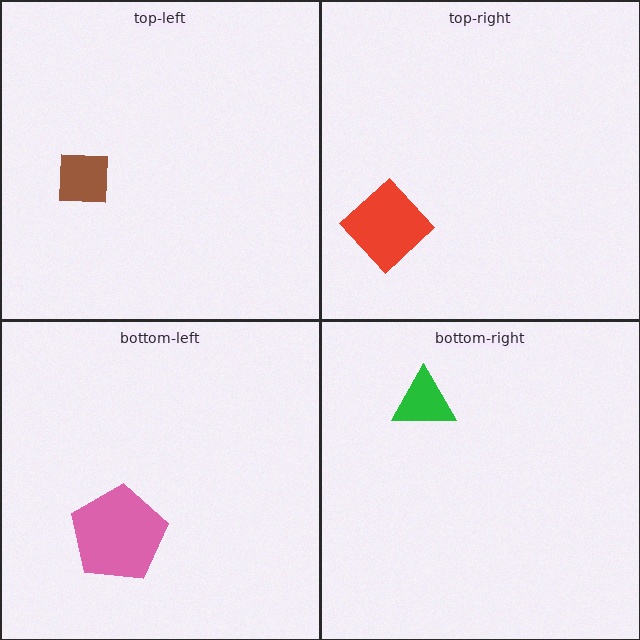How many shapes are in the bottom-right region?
1.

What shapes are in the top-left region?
The brown square.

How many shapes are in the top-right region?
1.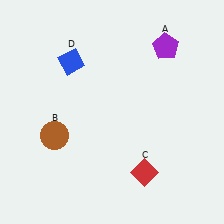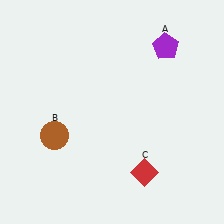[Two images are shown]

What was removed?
The blue diamond (D) was removed in Image 2.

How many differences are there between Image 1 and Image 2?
There is 1 difference between the two images.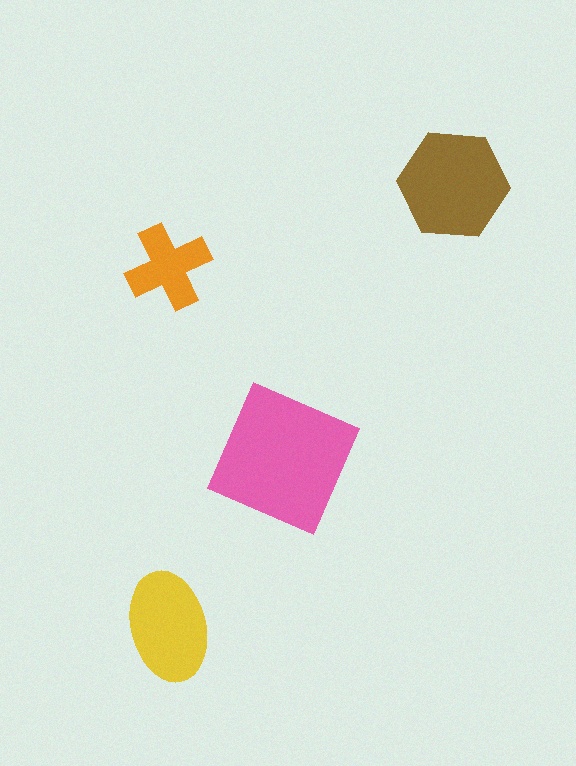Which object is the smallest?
The orange cross.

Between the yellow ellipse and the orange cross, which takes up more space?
The yellow ellipse.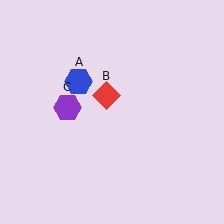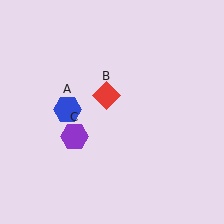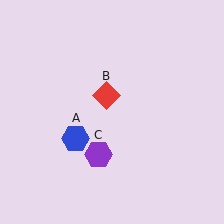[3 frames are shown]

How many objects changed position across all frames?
2 objects changed position: blue hexagon (object A), purple hexagon (object C).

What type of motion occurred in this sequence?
The blue hexagon (object A), purple hexagon (object C) rotated counterclockwise around the center of the scene.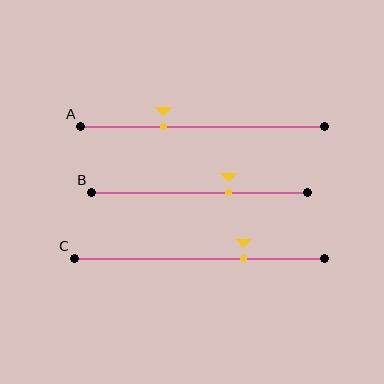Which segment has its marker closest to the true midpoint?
Segment B has its marker closest to the true midpoint.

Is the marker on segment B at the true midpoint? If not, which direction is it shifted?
No, the marker on segment B is shifted to the right by about 13% of the segment length.